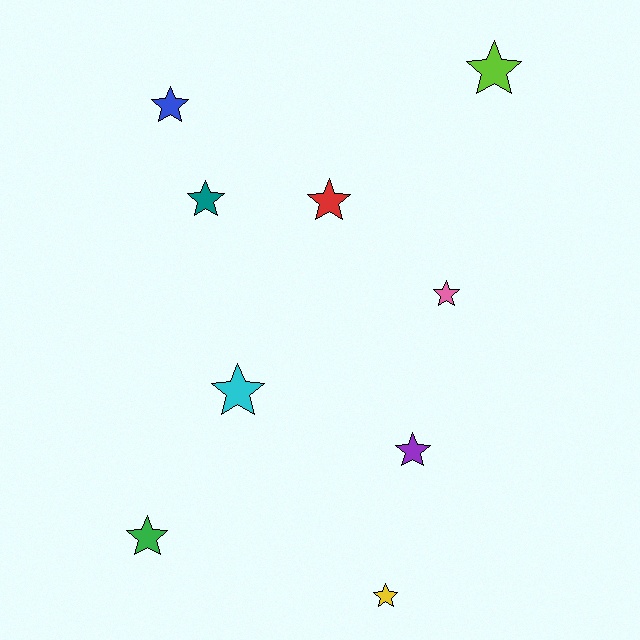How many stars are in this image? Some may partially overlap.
There are 9 stars.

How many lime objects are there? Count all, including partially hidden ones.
There is 1 lime object.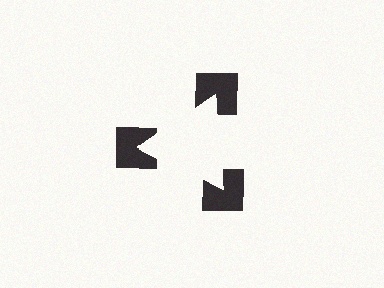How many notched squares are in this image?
There are 3 — one at each vertex of the illusory triangle.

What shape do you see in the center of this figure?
An illusory triangle — its edges are inferred from the aligned wedge cuts in the notched squares, not physically drawn.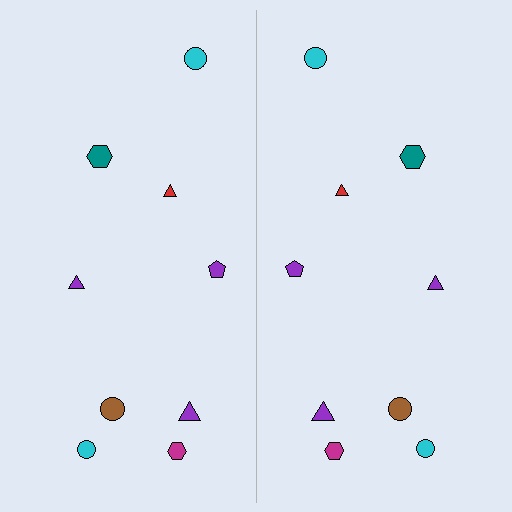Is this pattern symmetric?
Yes, this pattern has bilateral (reflection) symmetry.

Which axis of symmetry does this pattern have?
The pattern has a vertical axis of symmetry running through the center of the image.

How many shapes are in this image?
There are 18 shapes in this image.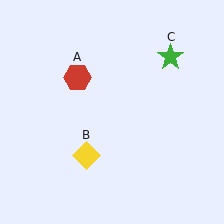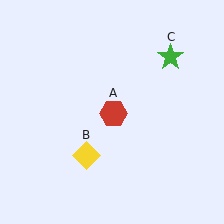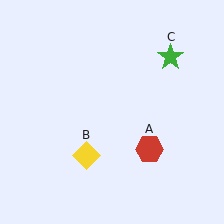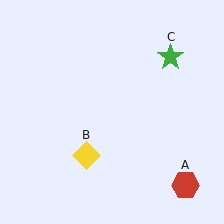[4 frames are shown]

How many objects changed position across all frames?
1 object changed position: red hexagon (object A).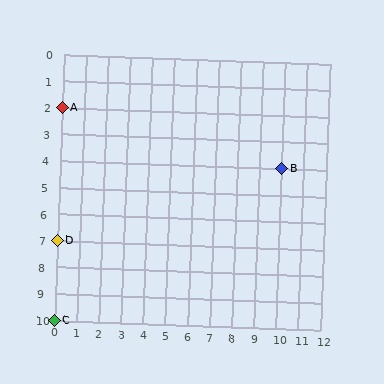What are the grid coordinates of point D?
Point D is at grid coordinates (0, 7).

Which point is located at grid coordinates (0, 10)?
Point C is at (0, 10).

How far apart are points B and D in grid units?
Points B and D are 10 columns and 3 rows apart (about 10.4 grid units diagonally).